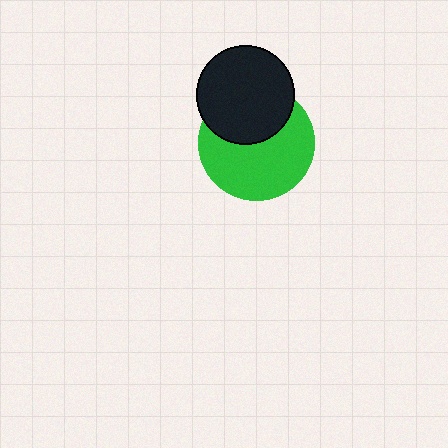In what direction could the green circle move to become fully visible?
The green circle could move down. That would shift it out from behind the black circle entirely.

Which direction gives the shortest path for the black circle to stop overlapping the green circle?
Moving up gives the shortest separation.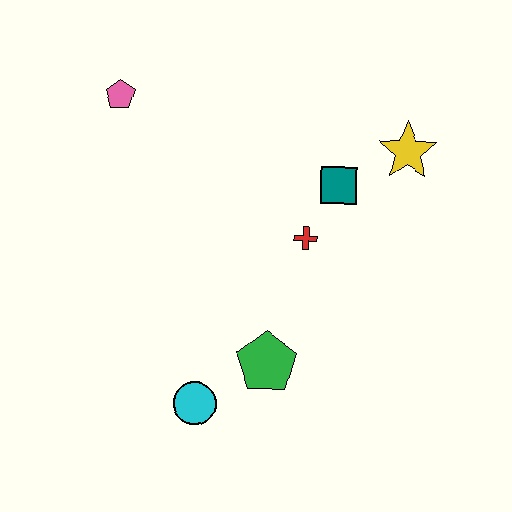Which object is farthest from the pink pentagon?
The cyan circle is farthest from the pink pentagon.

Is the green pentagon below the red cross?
Yes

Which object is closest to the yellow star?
The teal square is closest to the yellow star.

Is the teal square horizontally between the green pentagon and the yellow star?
Yes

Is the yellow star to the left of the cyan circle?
No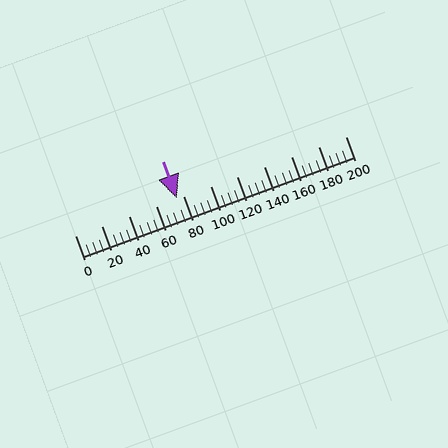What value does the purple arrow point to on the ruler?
The purple arrow points to approximately 75.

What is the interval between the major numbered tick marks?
The major tick marks are spaced 20 units apart.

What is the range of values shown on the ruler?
The ruler shows values from 0 to 200.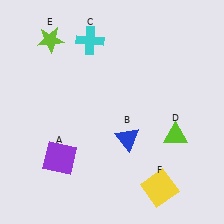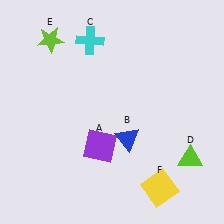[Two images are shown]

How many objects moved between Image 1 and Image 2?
2 objects moved between the two images.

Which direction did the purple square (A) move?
The purple square (A) moved right.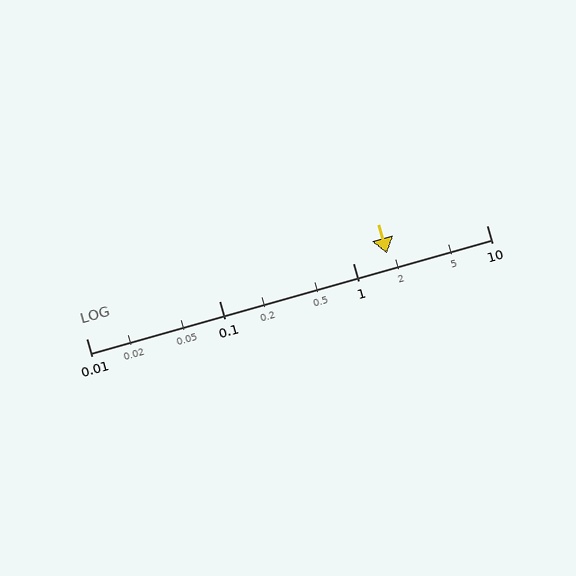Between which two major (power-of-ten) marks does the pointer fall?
The pointer is between 1 and 10.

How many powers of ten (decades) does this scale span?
The scale spans 3 decades, from 0.01 to 10.